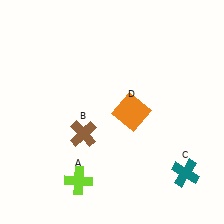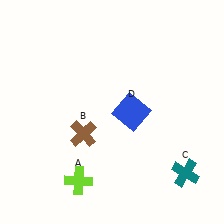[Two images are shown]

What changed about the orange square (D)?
In Image 1, D is orange. In Image 2, it changed to blue.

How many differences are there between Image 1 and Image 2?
There is 1 difference between the two images.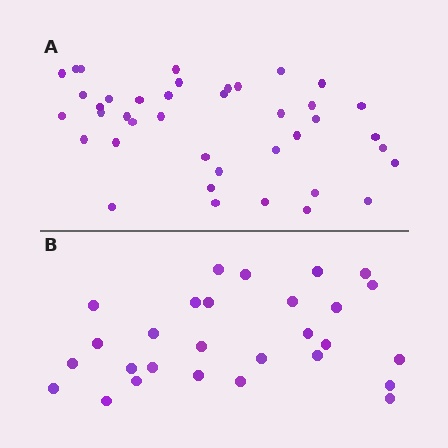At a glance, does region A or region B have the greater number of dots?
Region A (the top region) has more dots.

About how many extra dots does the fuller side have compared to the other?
Region A has roughly 12 or so more dots than region B.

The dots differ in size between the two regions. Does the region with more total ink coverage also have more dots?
No. Region B has more total ink coverage because its dots are larger, but region A actually contains more individual dots. Total area can be misleading — the number of items is what matters here.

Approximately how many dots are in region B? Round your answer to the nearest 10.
About 30 dots. (The exact count is 28, which rounds to 30.)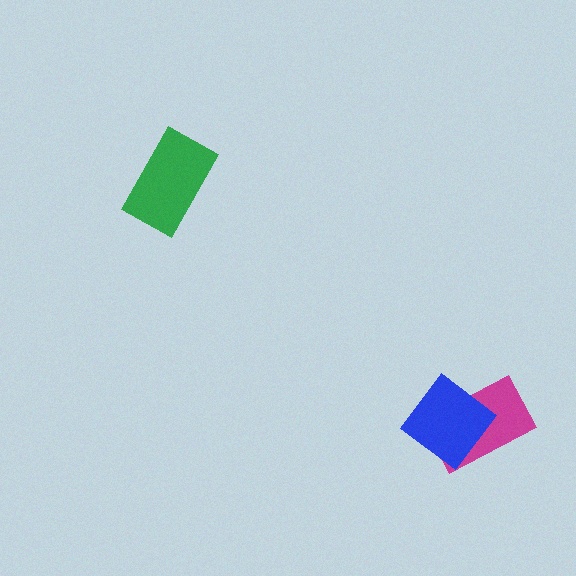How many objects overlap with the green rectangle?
0 objects overlap with the green rectangle.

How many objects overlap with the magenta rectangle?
1 object overlaps with the magenta rectangle.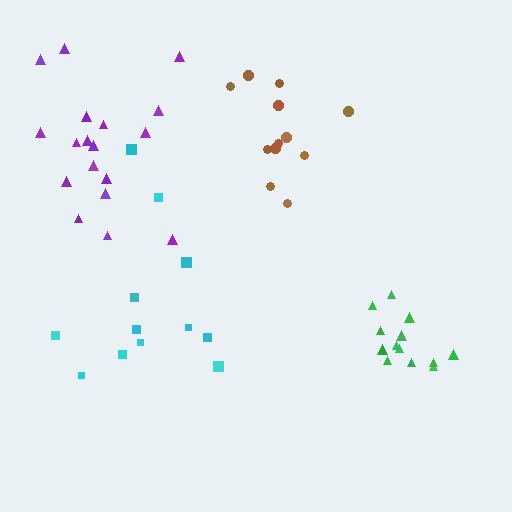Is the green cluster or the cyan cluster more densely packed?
Green.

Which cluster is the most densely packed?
Green.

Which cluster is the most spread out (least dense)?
Cyan.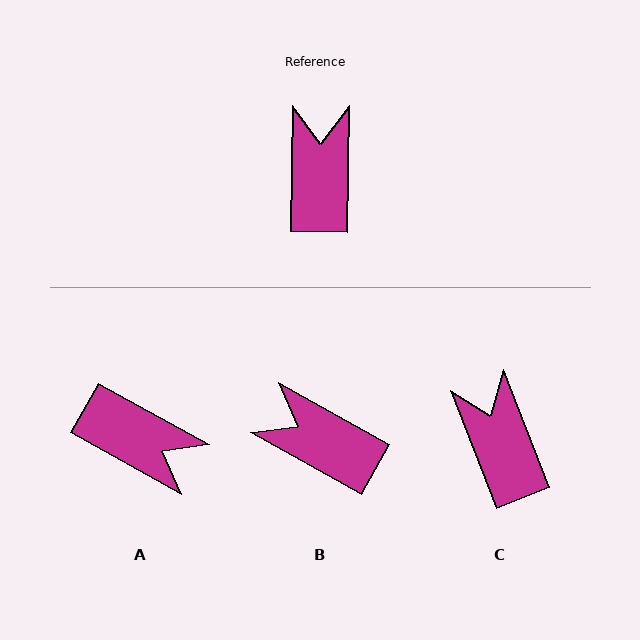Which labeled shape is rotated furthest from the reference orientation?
A, about 119 degrees away.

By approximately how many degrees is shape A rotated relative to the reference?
Approximately 119 degrees clockwise.